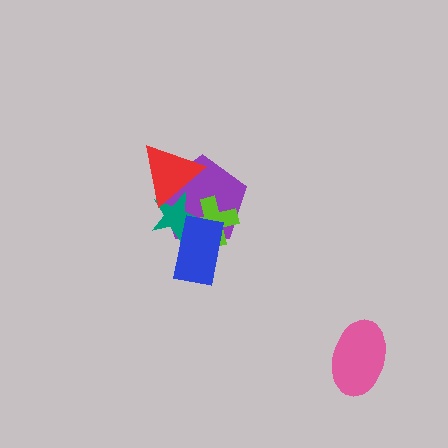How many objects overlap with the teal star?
4 objects overlap with the teal star.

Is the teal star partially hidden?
Yes, it is partially covered by another shape.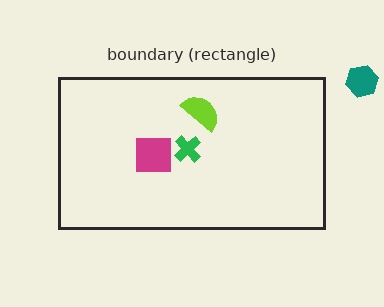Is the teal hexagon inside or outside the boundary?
Outside.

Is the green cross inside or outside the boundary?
Inside.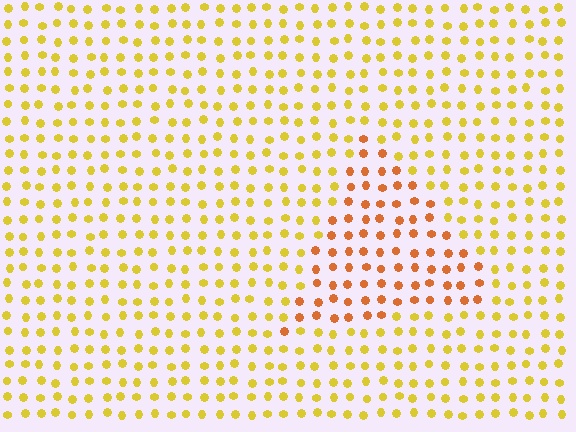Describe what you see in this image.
The image is filled with small yellow elements in a uniform arrangement. A triangle-shaped region is visible where the elements are tinted to a slightly different hue, forming a subtle color boundary.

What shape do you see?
I see a triangle.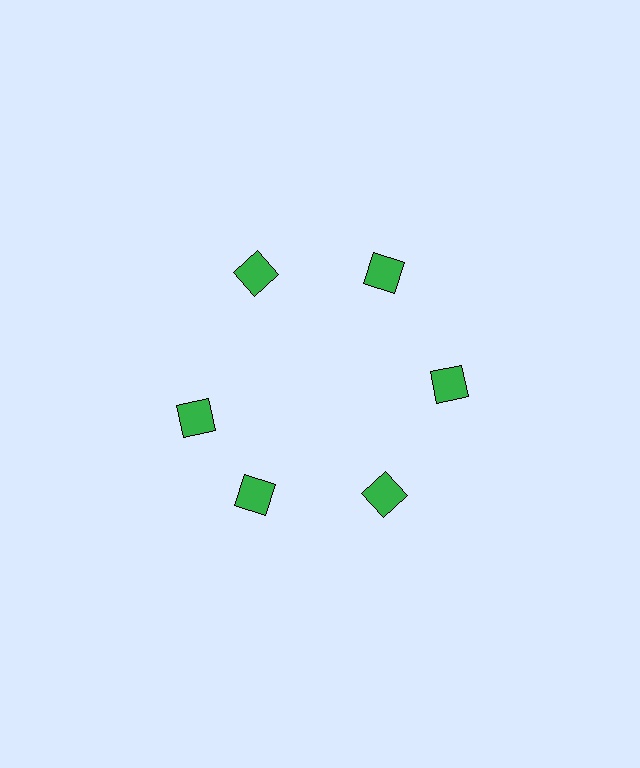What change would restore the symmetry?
The symmetry would be restored by rotating it back into even spacing with its neighbors so that all 6 squares sit at equal angles and equal distance from the center.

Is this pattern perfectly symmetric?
No. The 6 green squares are arranged in a ring, but one element near the 9 o'clock position is rotated out of alignment along the ring, breaking the 6-fold rotational symmetry.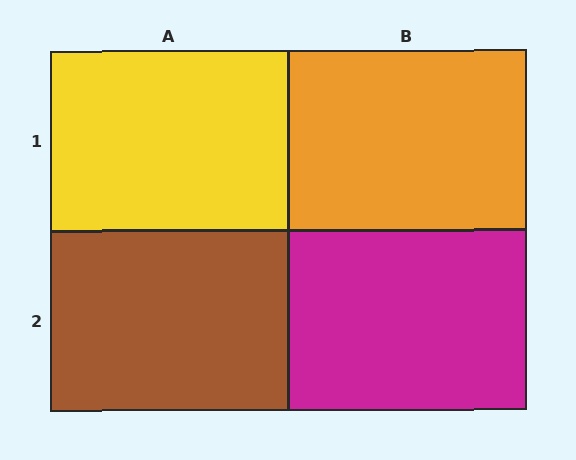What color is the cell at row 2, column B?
Magenta.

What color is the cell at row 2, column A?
Brown.